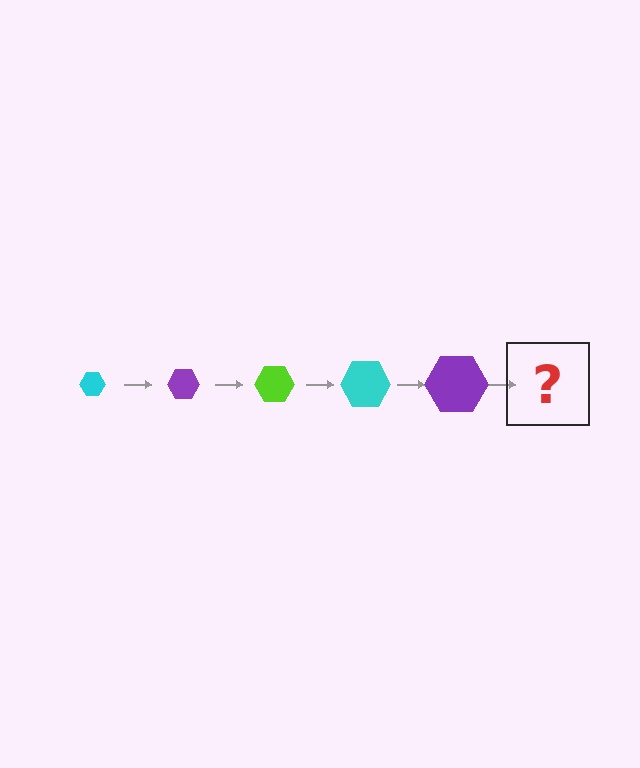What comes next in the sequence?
The next element should be a lime hexagon, larger than the previous one.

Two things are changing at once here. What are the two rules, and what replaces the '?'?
The two rules are that the hexagon grows larger each step and the color cycles through cyan, purple, and lime. The '?' should be a lime hexagon, larger than the previous one.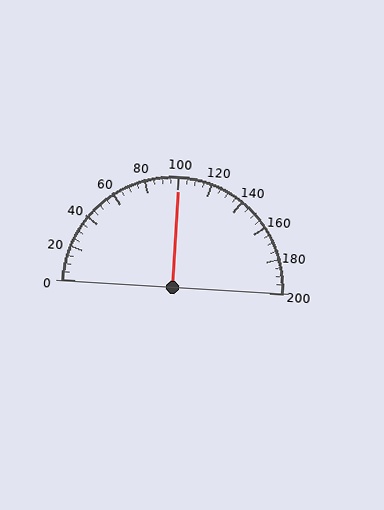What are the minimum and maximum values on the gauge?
The gauge ranges from 0 to 200.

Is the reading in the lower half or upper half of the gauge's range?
The reading is in the upper half of the range (0 to 200).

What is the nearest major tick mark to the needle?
The nearest major tick mark is 100.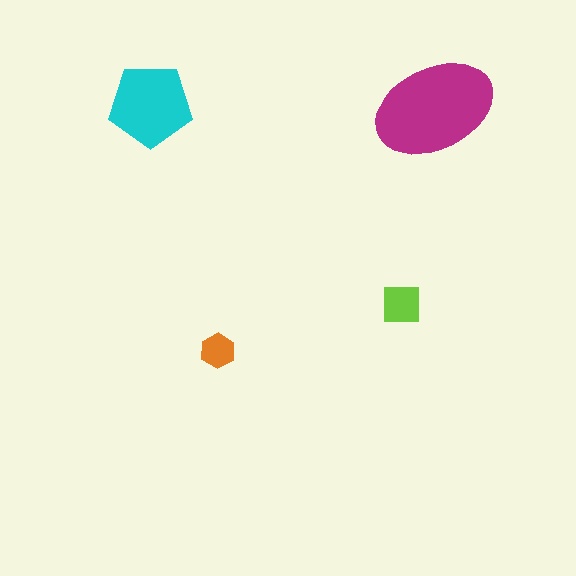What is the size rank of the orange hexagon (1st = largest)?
4th.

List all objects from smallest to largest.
The orange hexagon, the lime square, the cyan pentagon, the magenta ellipse.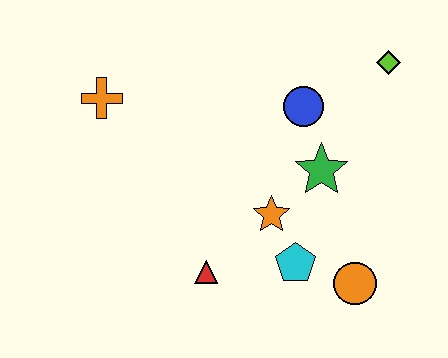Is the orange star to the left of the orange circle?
Yes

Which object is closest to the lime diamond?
The blue circle is closest to the lime diamond.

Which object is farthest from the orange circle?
The orange cross is farthest from the orange circle.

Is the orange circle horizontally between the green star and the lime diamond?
Yes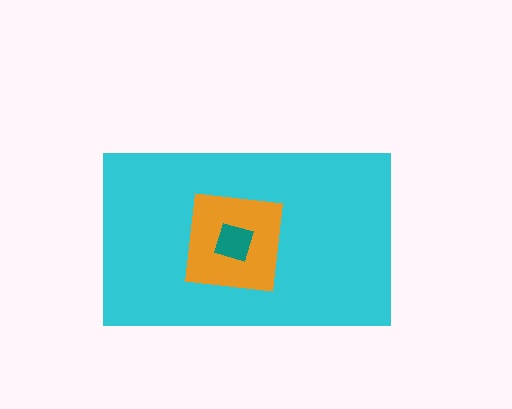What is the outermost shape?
The cyan rectangle.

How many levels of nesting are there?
3.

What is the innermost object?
The teal square.